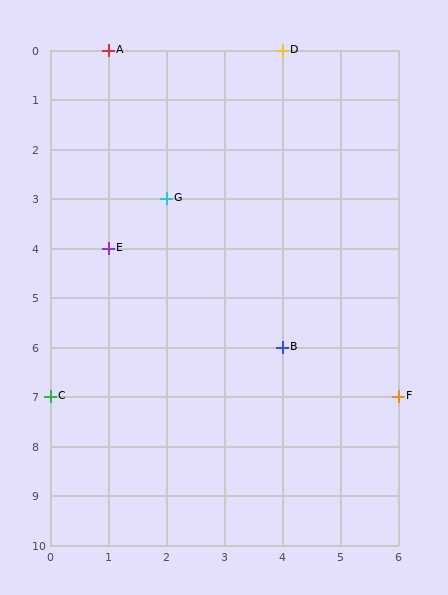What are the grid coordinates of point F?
Point F is at grid coordinates (6, 7).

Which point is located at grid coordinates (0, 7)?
Point C is at (0, 7).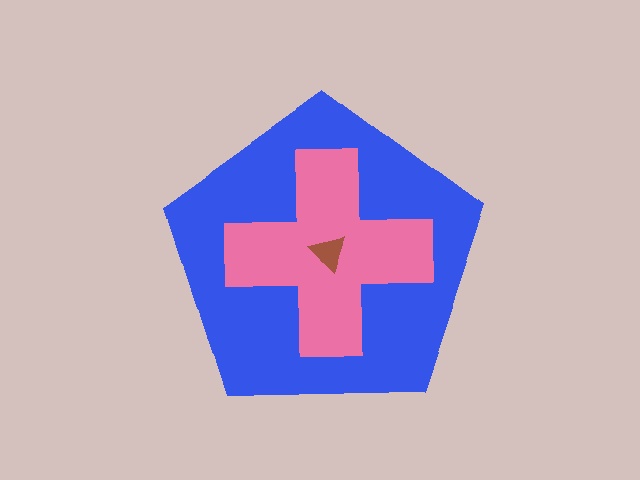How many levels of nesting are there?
3.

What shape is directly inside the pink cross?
The brown triangle.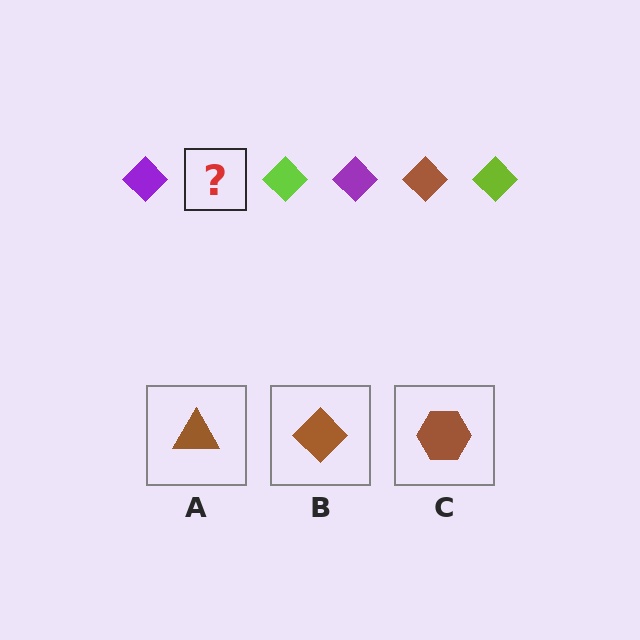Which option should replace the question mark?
Option B.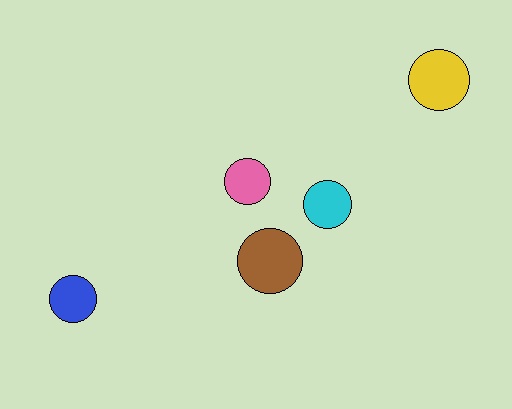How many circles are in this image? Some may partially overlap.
There are 5 circles.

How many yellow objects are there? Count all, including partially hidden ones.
There is 1 yellow object.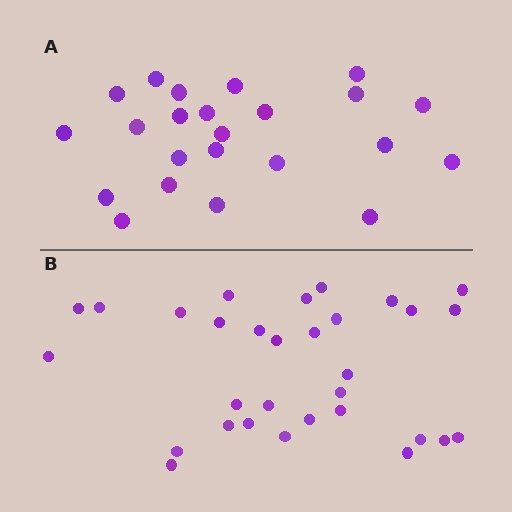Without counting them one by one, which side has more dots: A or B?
Region B (the bottom region) has more dots.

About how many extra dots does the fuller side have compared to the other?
Region B has roughly 8 or so more dots than region A.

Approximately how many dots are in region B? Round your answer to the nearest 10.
About 30 dots. (The exact count is 31, which rounds to 30.)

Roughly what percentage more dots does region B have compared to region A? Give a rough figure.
About 35% more.